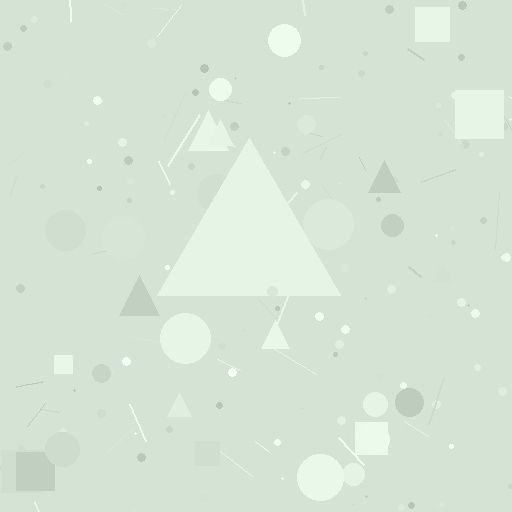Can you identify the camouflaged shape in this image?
The camouflaged shape is a triangle.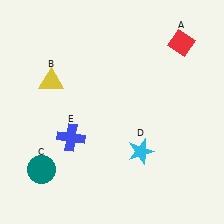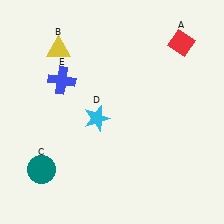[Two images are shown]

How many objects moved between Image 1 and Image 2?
3 objects moved between the two images.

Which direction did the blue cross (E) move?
The blue cross (E) moved up.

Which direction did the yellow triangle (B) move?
The yellow triangle (B) moved up.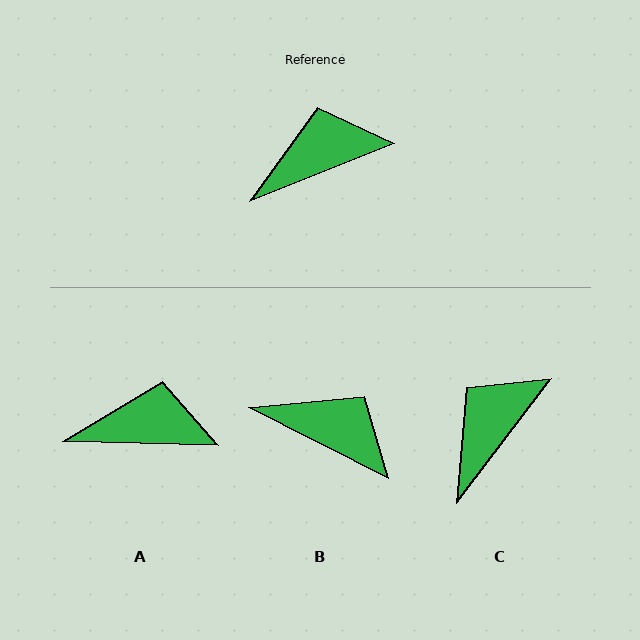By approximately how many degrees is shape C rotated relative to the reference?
Approximately 31 degrees counter-clockwise.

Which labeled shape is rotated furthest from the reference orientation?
B, about 49 degrees away.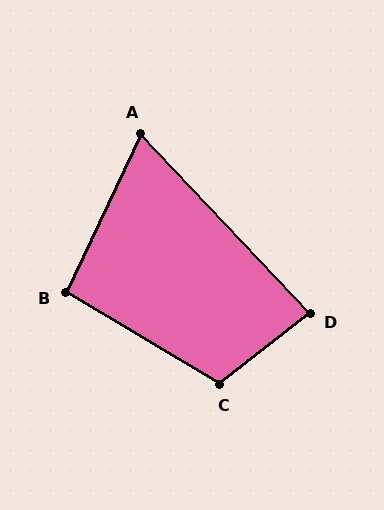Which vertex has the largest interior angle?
C, at approximately 111 degrees.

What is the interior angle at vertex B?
Approximately 96 degrees (obtuse).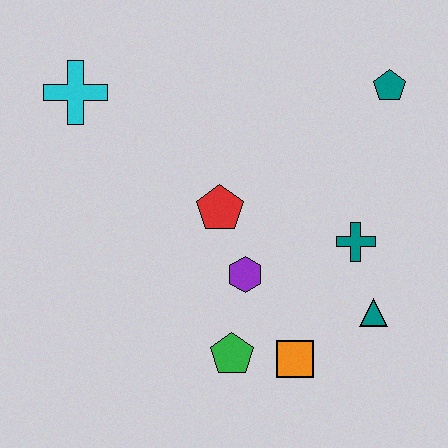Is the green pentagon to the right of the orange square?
No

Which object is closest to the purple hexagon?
The red pentagon is closest to the purple hexagon.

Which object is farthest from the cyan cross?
The teal triangle is farthest from the cyan cross.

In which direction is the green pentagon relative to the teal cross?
The green pentagon is to the left of the teal cross.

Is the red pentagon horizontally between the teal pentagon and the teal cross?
No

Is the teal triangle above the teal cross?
No